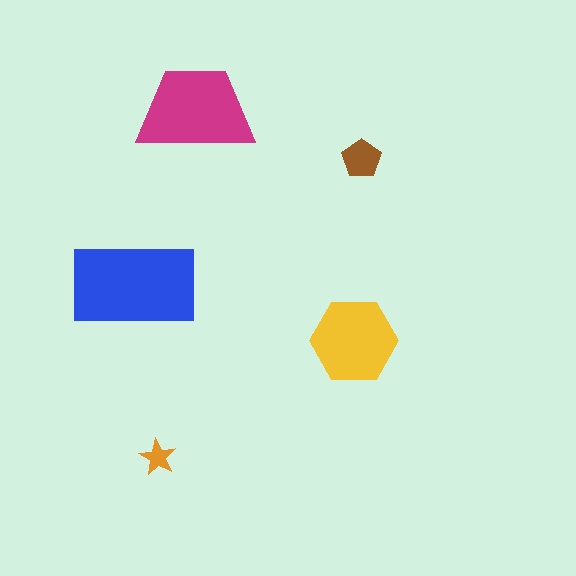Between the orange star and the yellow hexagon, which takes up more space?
The yellow hexagon.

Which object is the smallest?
The orange star.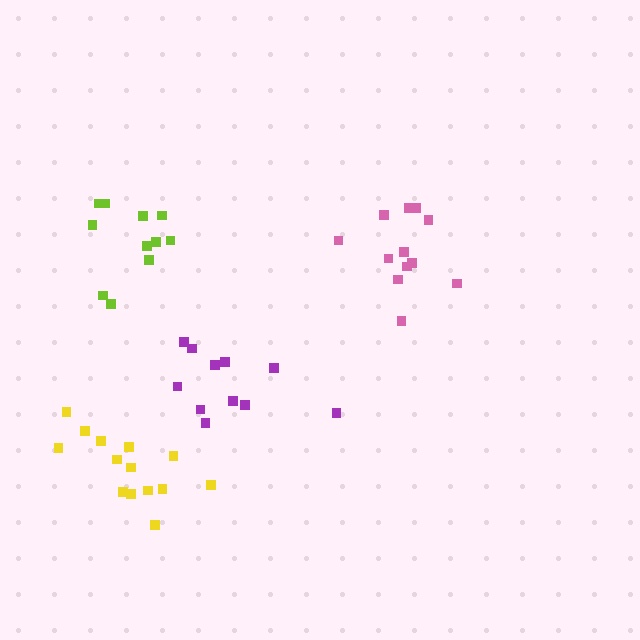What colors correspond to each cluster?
The clusters are colored: purple, pink, yellow, lime.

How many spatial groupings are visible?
There are 4 spatial groupings.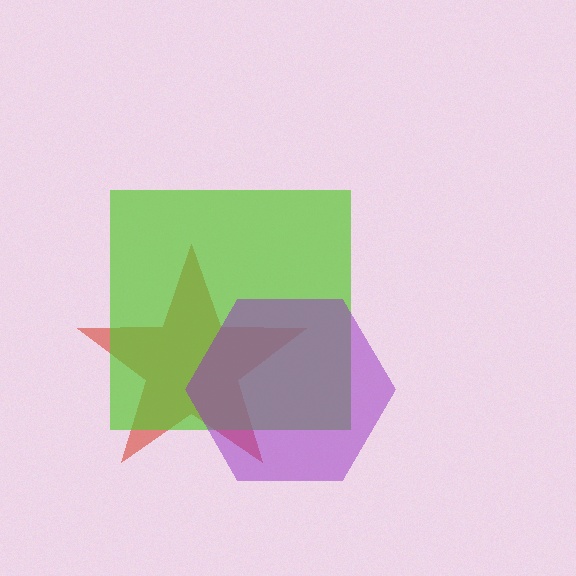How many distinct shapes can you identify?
There are 3 distinct shapes: a red star, a lime square, a purple hexagon.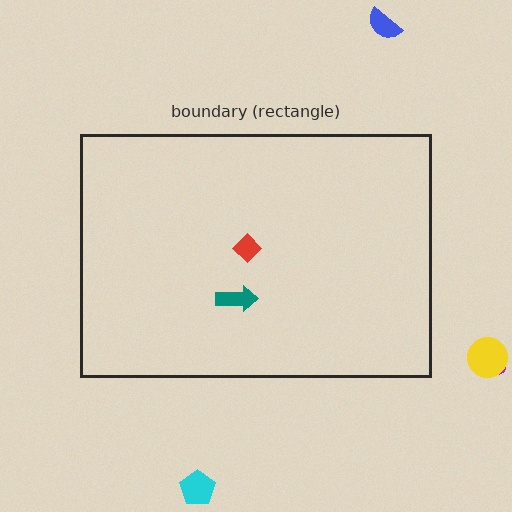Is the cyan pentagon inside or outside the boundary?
Outside.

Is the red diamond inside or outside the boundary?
Inside.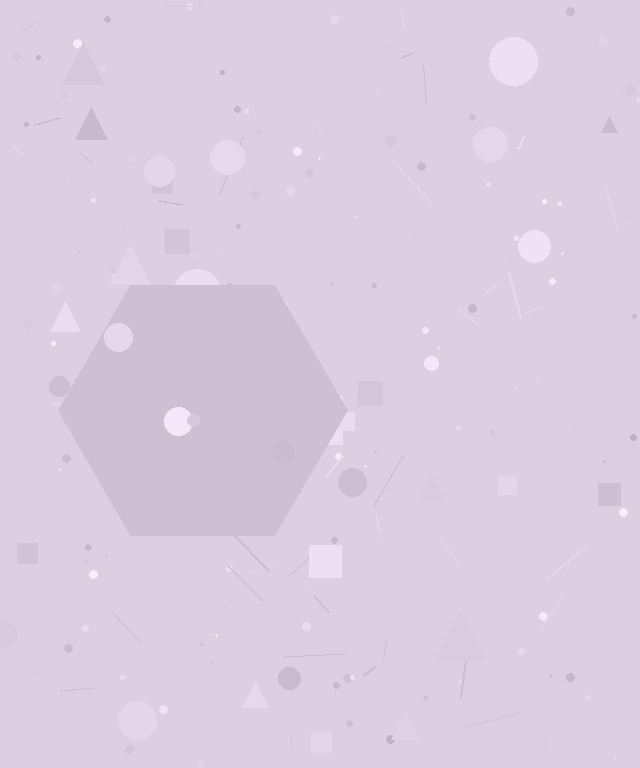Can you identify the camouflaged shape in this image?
The camouflaged shape is a hexagon.